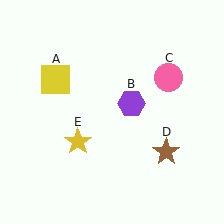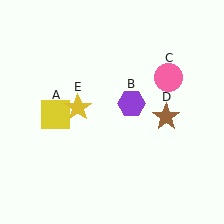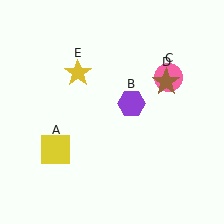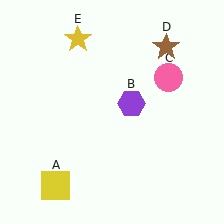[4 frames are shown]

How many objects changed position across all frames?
3 objects changed position: yellow square (object A), brown star (object D), yellow star (object E).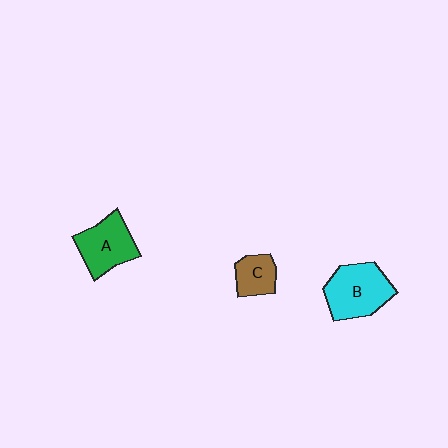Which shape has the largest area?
Shape B (cyan).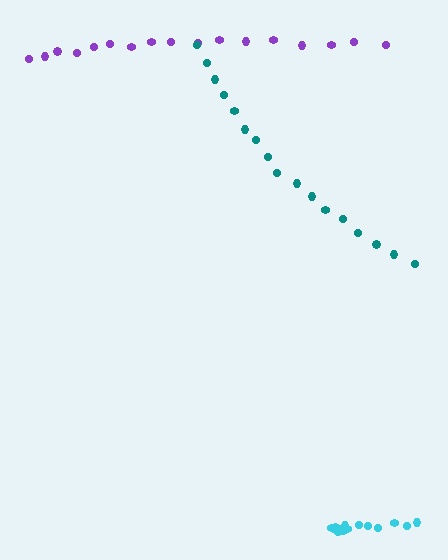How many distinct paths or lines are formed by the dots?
There are 3 distinct paths.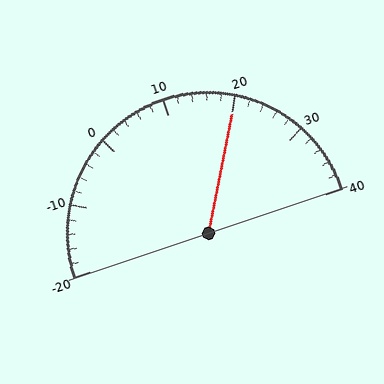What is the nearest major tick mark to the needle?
The nearest major tick mark is 20.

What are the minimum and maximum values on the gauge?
The gauge ranges from -20 to 40.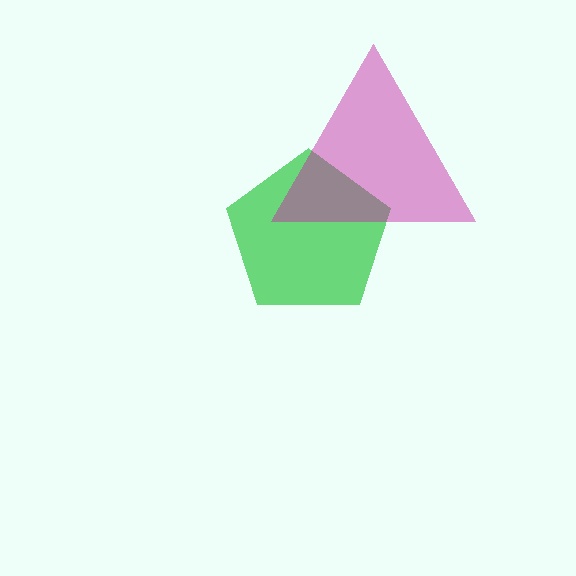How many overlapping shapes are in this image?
There are 2 overlapping shapes in the image.